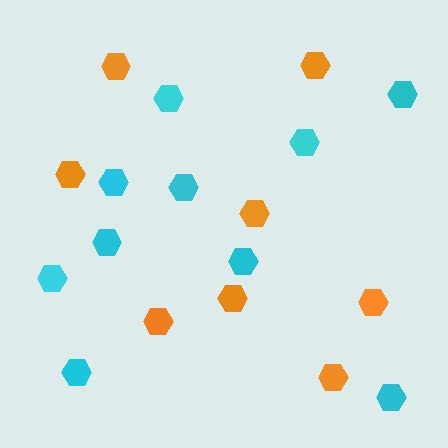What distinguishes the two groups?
There are 2 groups: one group of orange hexagons (8) and one group of cyan hexagons (10).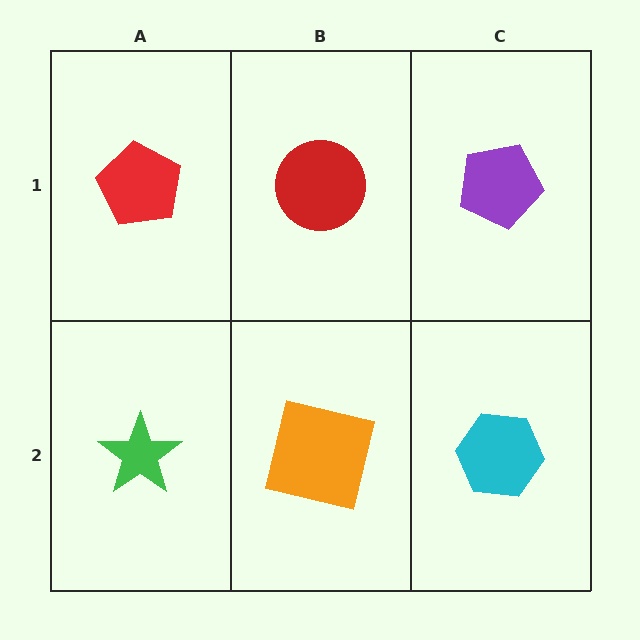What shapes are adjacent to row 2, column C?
A purple pentagon (row 1, column C), an orange square (row 2, column B).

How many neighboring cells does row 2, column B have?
3.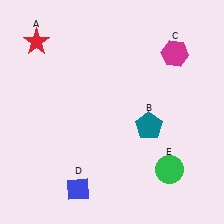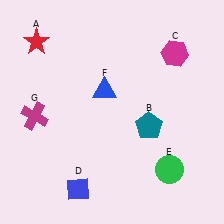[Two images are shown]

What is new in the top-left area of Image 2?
A blue triangle (F) was added in the top-left area of Image 2.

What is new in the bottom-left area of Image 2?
A magenta cross (G) was added in the bottom-left area of Image 2.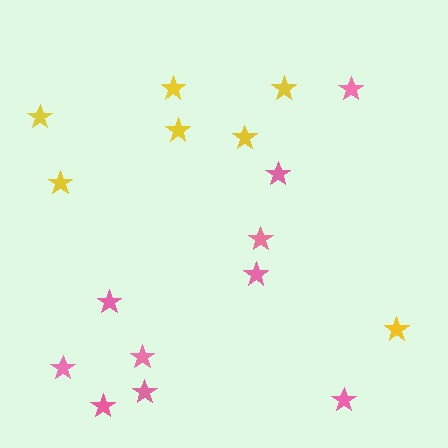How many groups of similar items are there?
There are 2 groups: one group of yellow stars (7) and one group of pink stars (10).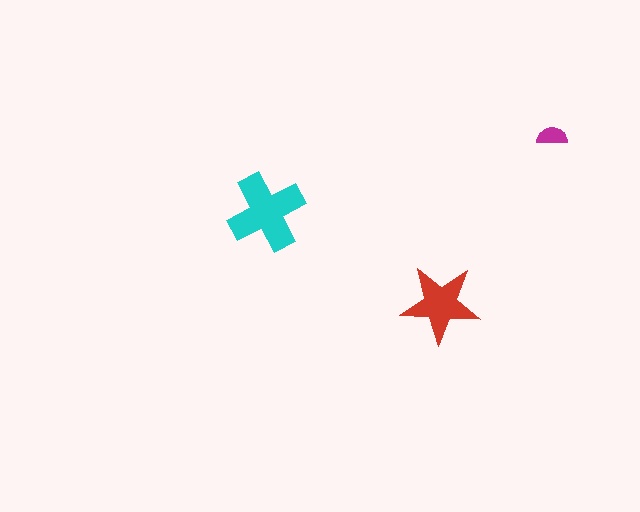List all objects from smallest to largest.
The magenta semicircle, the red star, the cyan cross.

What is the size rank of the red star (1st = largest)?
2nd.